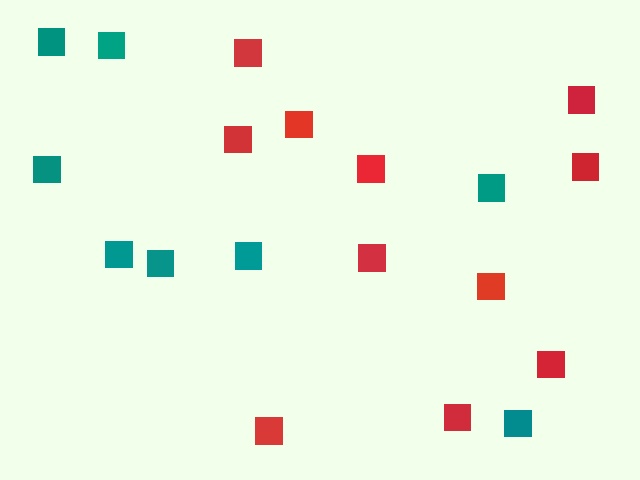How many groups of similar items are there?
There are 2 groups: one group of teal squares (8) and one group of red squares (11).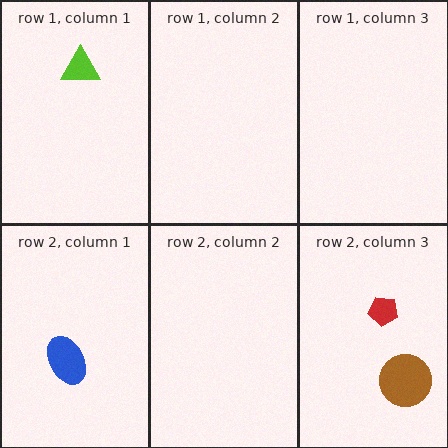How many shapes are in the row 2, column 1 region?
1.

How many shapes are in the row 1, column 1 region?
1.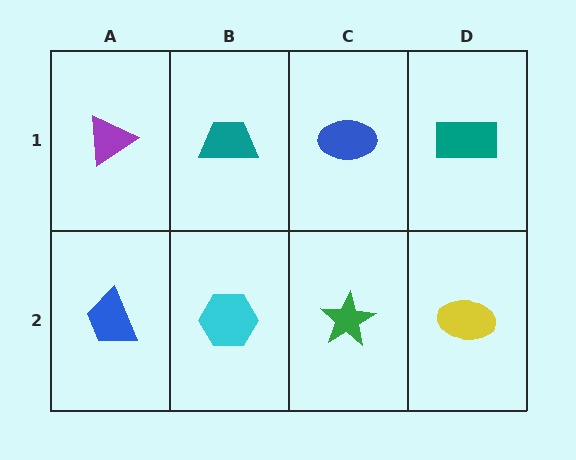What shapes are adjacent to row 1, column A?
A blue trapezoid (row 2, column A), a teal trapezoid (row 1, column B).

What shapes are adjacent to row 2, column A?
A purple triangle (row 1, column A), a cyan hexagon (row 2, column B).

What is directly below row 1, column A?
A blue trapezoid.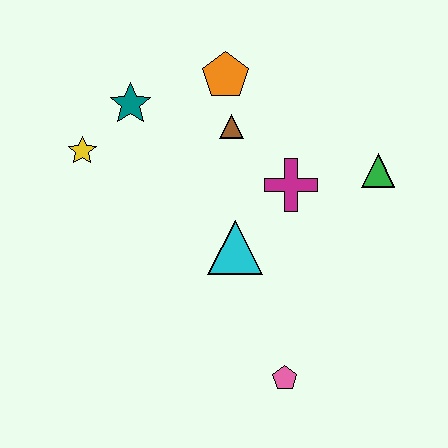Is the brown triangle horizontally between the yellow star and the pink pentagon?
Yes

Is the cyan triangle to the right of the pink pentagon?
No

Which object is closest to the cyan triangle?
The magenta cross is closest to the cyan triangle.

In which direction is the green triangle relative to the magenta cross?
The green triangle is to the right of the magenta cross.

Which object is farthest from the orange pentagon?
The pink pentagon is farthest from the orange pentagon.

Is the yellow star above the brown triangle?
No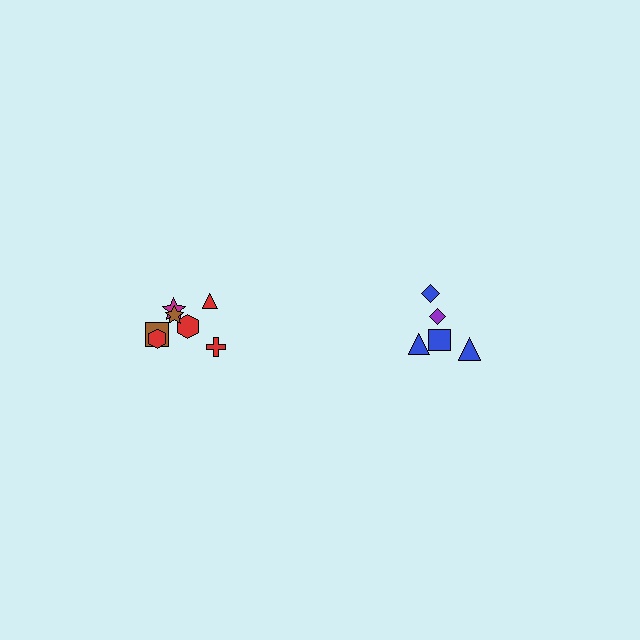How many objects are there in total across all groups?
There are 12 objects.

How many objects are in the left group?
There are 7 objects.